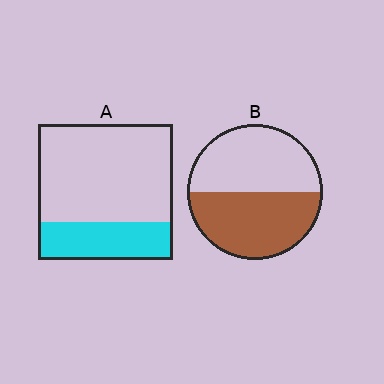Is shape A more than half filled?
No.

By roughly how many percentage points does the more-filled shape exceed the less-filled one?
By roughly 20 percentage points (B over A).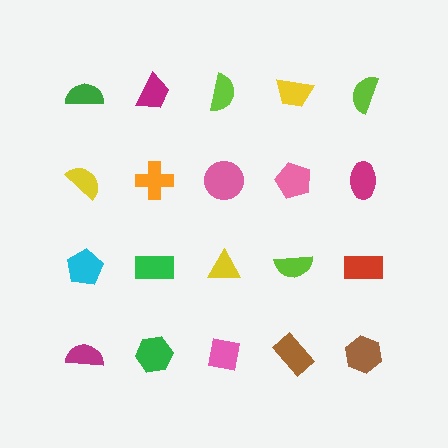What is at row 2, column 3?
A pink circle.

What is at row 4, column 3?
A pink square.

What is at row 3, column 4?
A lime semicircle.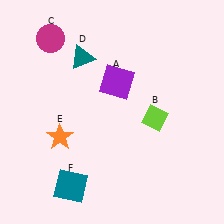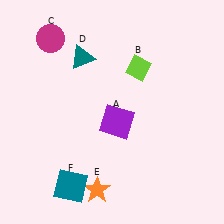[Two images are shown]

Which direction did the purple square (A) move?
The purple square (A) moved down.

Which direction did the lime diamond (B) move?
The lime diamond (B) moved up.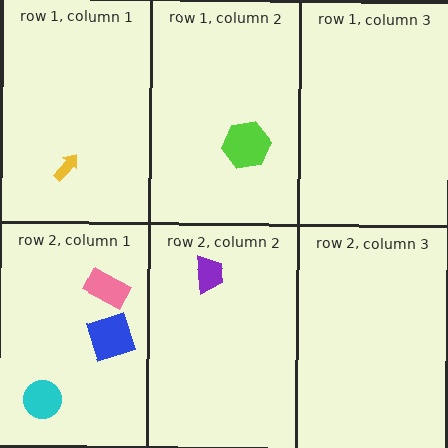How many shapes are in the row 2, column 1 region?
3.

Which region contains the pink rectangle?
The row 2, column 1 region.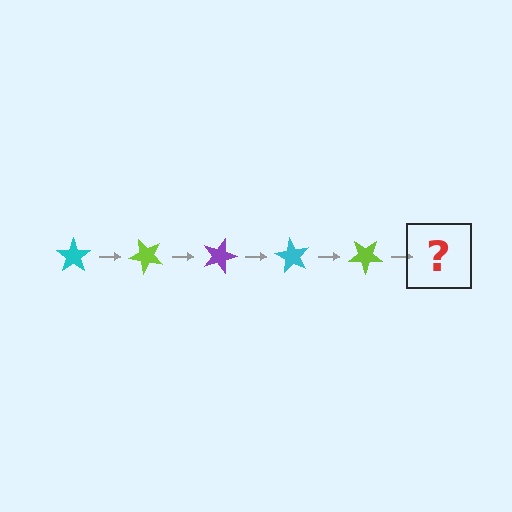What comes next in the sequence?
The next element should be a purple star, rotated 225 degrees from the start.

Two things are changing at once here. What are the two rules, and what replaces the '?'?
The two rules are that it rotates 45 degrees each step and the color cycles through cyan, lime, and purple. The '?' should be a purple star, rotated 225 degrees from the start.